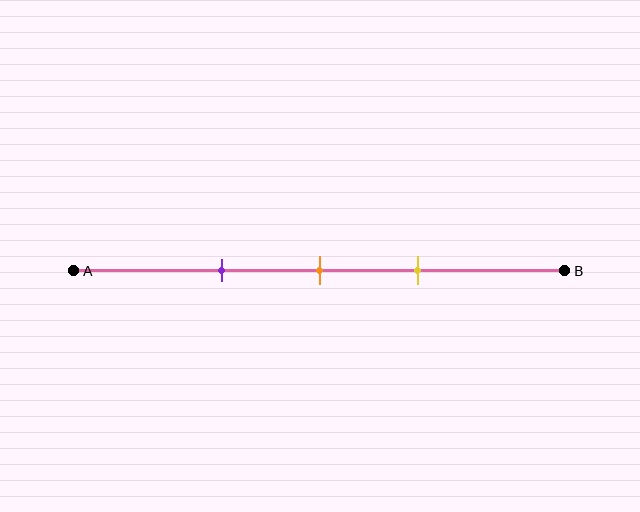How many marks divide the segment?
There are 3 marks dividing the segment.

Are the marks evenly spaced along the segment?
Yes, the marks are approximately evenly spaced.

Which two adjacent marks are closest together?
The orange and yellow marks are the closest adjacent pair.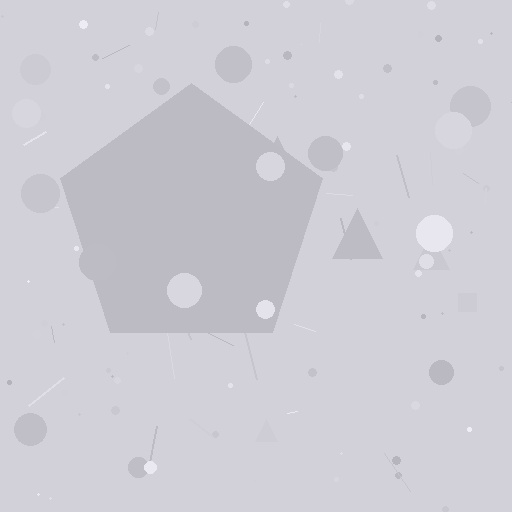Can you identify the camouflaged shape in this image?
The camouflaged shape is a pentagon.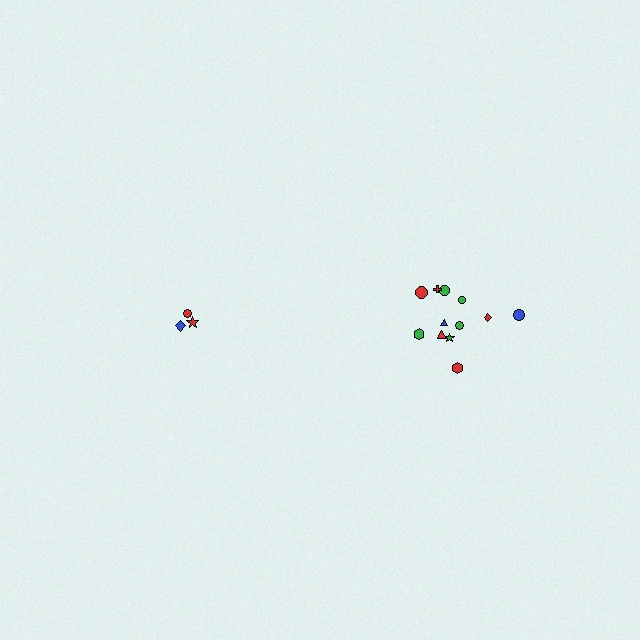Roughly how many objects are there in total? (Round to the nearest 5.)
Roughly 15 objects in total.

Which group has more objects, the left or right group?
The right group.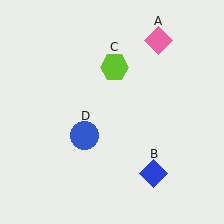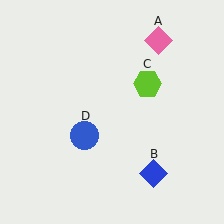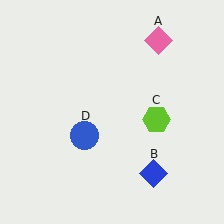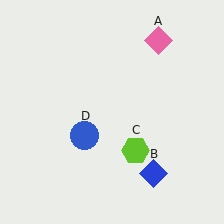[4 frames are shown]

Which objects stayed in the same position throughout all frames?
Pink diamond (object A) and blue diamond (object B) and blue circle (object D) remained stationary.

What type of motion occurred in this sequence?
The lime hexagon (object C) rotated clockwise around the center of the scene.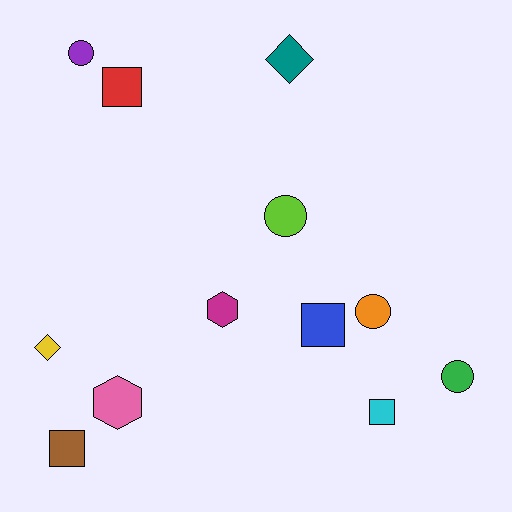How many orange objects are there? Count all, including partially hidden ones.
There is 1 orange object.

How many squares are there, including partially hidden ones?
There are 4 squares.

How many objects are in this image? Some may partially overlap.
There are 12 objects.